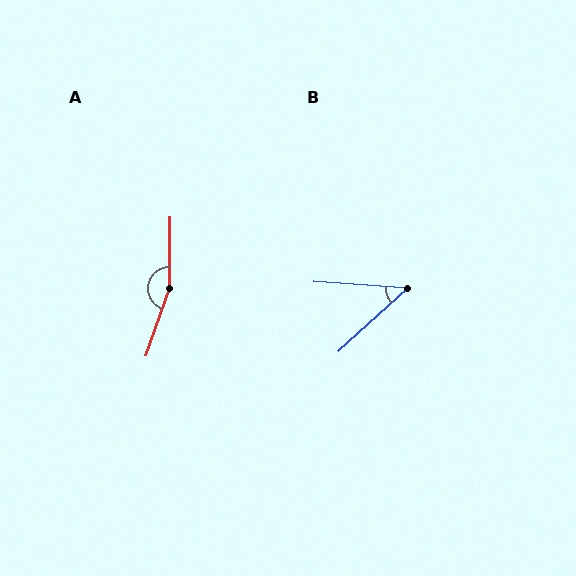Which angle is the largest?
A, at approximately 161 degrees.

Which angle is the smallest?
B, at approximately 47 degrees.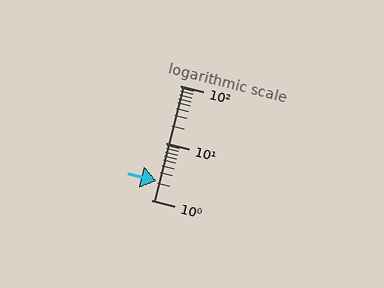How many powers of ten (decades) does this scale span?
The scale spans 2 decades, from 1 to 100.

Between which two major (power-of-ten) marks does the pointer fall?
The pointer is between 1 and 10.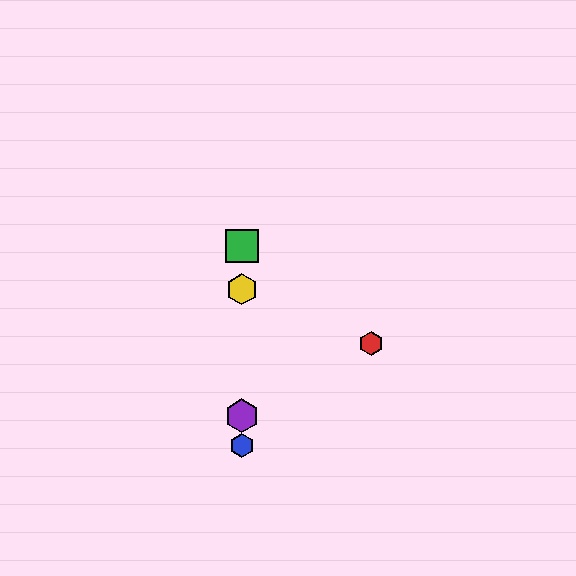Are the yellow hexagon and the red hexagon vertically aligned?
No, the yellow hexagon is at x≈242 and the red hexagon is at x≈371.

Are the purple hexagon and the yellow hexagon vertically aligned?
Yes, both are at x≈242.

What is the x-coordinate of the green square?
The green square is at x≈242.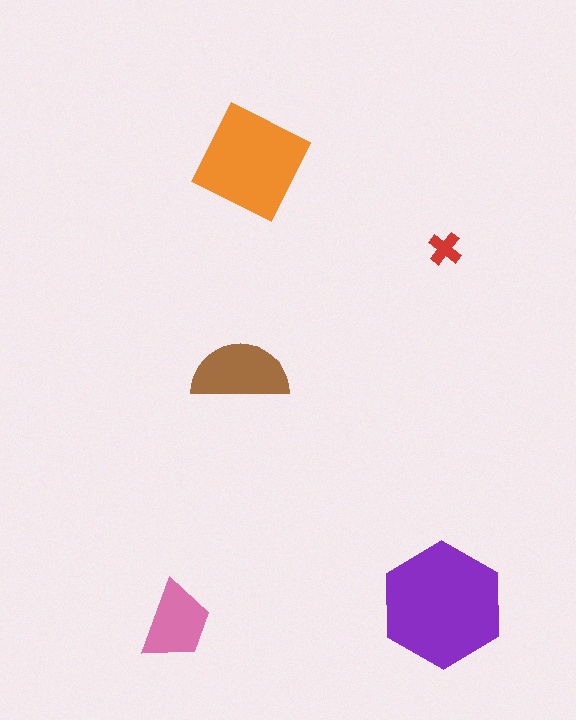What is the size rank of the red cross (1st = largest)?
5th.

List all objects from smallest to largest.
The red cross, the pink trapezoid, the brown semicircle, the orange diamond, the purple hexagon.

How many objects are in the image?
There are 5 objects in the image.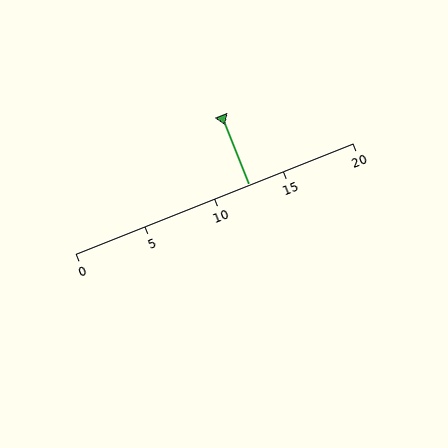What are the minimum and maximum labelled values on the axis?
The axis runs from 0 to 20.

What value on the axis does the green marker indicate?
The marker indicates approximately 12.5.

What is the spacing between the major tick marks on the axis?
The major ticks are spaced 5 apart.